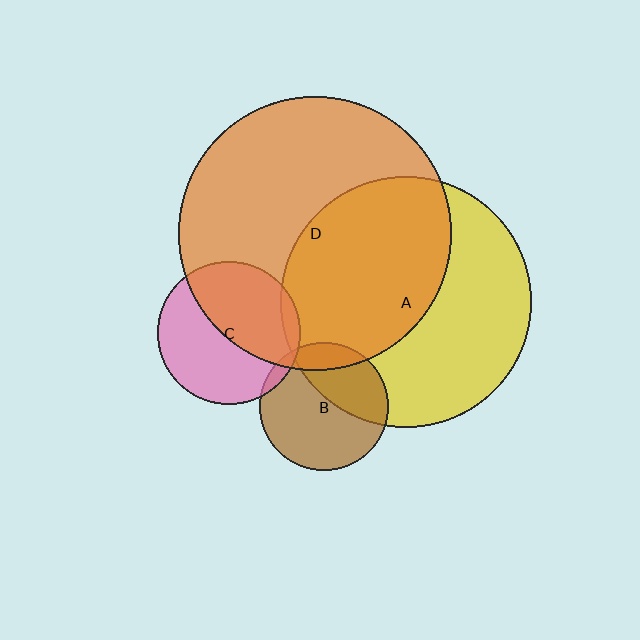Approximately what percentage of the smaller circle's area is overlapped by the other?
Approximately 50%.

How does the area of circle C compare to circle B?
Approximately 1.2 times.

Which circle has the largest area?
Circle D (orange).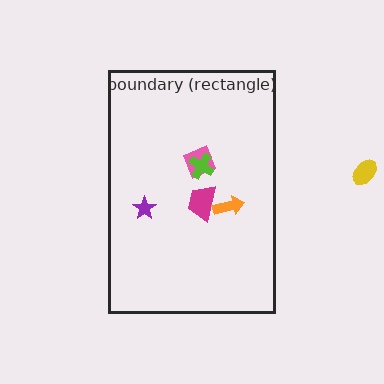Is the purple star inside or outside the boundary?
Inside.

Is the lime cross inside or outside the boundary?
Inside.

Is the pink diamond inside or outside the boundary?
Inside.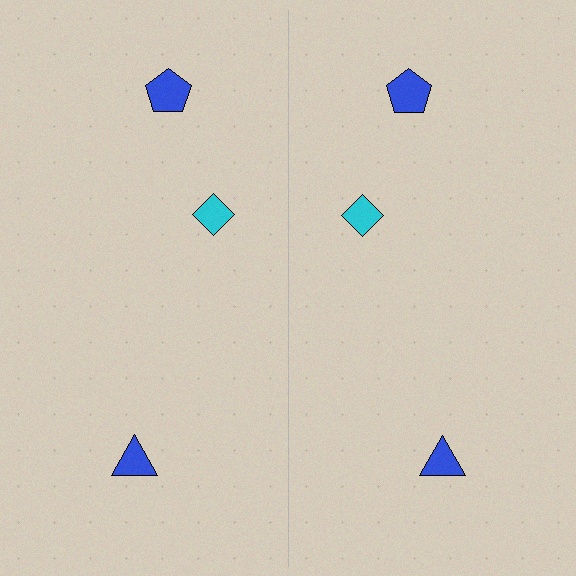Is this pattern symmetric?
Yes, this pattern has bilateral (reflection) symmetry.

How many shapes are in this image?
There are 6 shapes in this image.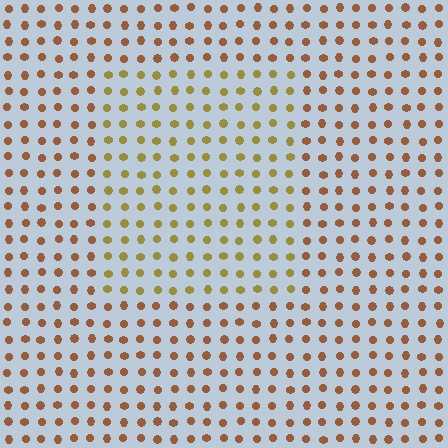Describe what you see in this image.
The image is filled with small brown elements in a uniform arrangement. A rectangle-shaped region is visible where the elements are tinted to a slightly different hue, forming a subtle color boundary.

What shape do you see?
I see a rectangle.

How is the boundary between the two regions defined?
The boundary is defined purely by a slight shift in hue (about 33 degrees). Spacing, size, and orientation are identical on both sides.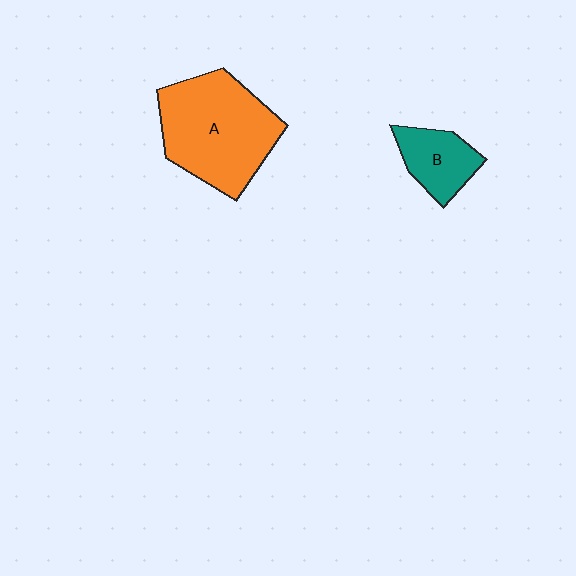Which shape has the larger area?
Shape A (orange).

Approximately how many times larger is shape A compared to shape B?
Approximately 2.5 times.